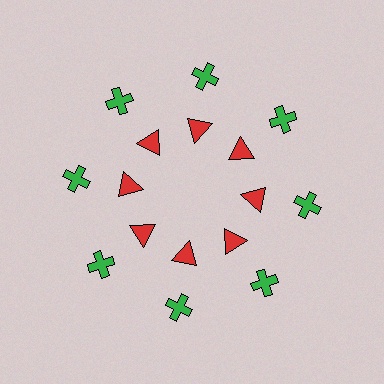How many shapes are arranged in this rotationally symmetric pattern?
There are 16 shapes, arranged in 8 groups of 2.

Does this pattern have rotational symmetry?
Yes, this pattern has 8-fold rotational symmetry. It looks the same after rotating 45 degrees around the center.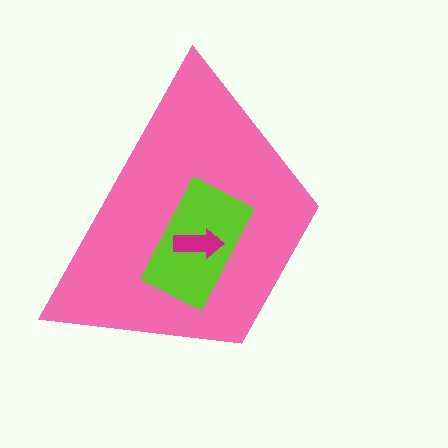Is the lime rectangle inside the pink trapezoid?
Yes.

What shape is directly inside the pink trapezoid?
The lime rectangle.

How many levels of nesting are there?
3.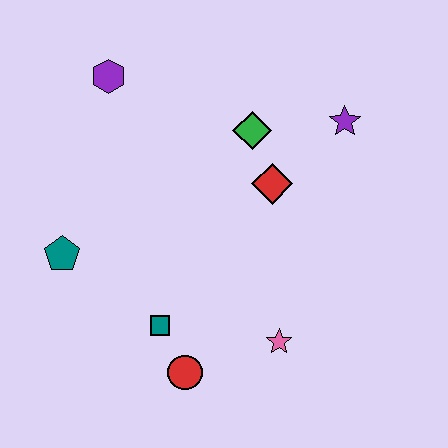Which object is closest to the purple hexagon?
The green diamond is closest to the purple hexagon.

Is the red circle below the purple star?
Yes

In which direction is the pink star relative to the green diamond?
The pink star is below the green diamond.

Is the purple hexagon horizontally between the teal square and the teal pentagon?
Yes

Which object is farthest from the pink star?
The purple hexagon is farthest from the pink star.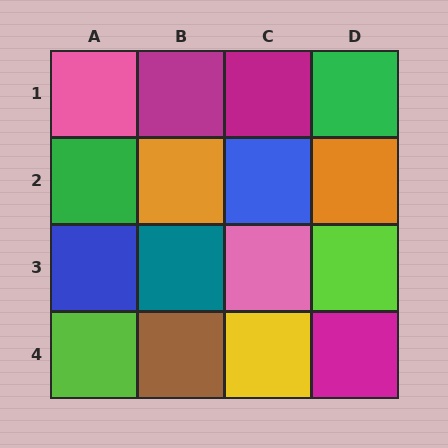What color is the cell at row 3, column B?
Teal.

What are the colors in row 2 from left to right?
Green, orange, blue, orange.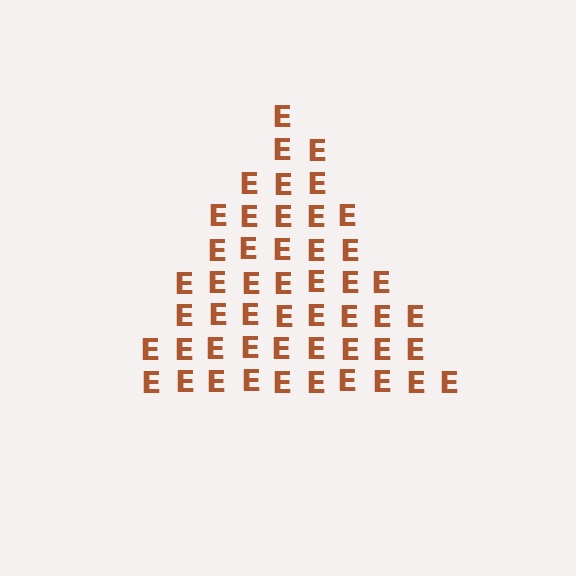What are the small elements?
The small elements are letter E's.